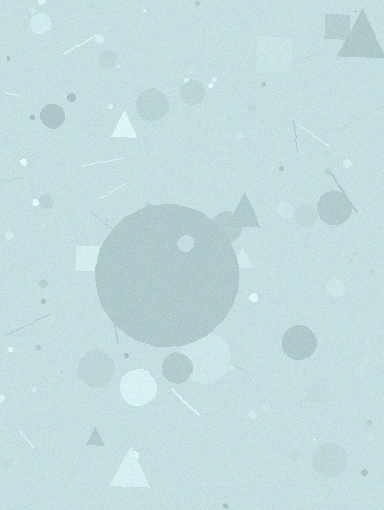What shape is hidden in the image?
A circle is hidden in the image.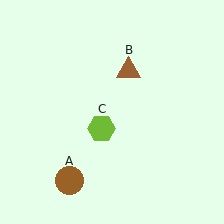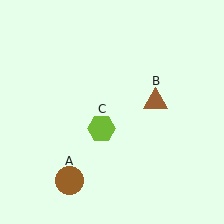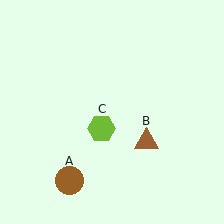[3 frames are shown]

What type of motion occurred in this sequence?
The brown triangle (object B) rotated clockwise around the center of the scene.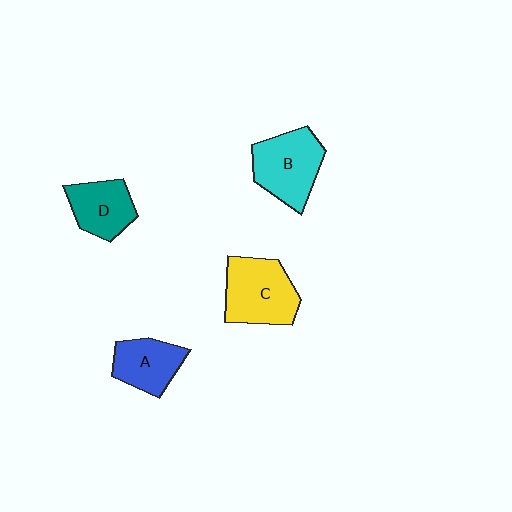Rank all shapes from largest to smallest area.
From largest to smallest: C (yellow), B (cyan), D (teal), A (blue).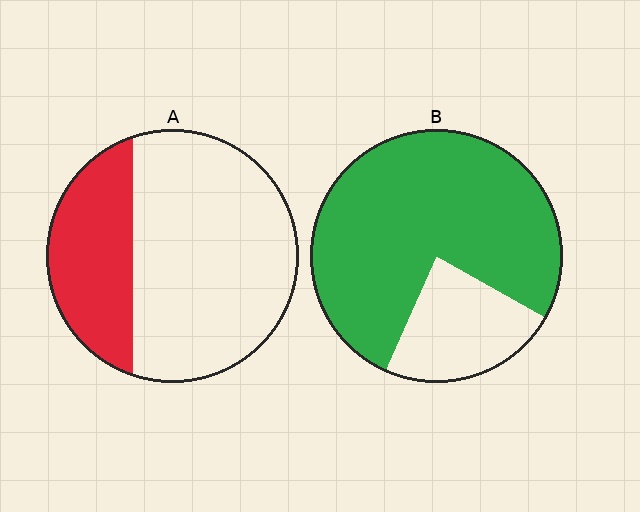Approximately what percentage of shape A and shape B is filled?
A is approximately 30% and B is approximately 75%.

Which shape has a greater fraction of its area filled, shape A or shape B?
Shape B.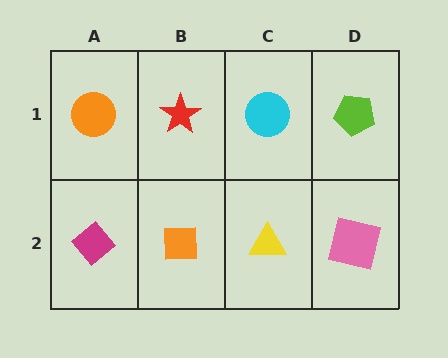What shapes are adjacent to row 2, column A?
An orange circle (row 1, column A), an orange square (row 2, column B).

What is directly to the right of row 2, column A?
An orange square.